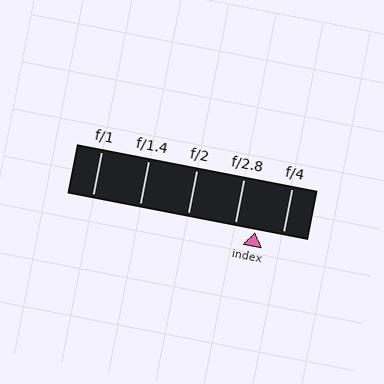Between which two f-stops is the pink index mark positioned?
The index mark is between f/2.8 and f/4.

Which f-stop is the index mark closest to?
The index mark is closest to f/2.8.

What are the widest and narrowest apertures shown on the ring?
The widest aperture shown is f/1 and the narrowest is f/4.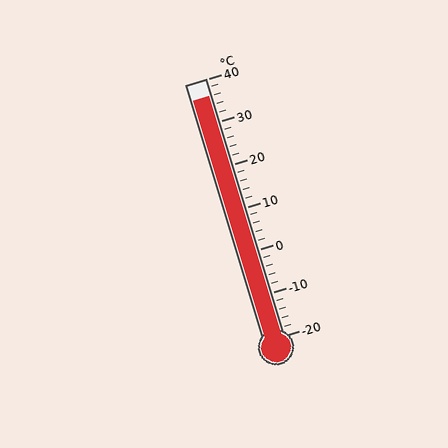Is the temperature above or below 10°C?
The temperature is above 10°C.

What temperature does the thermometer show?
The thermometer shows approximately 36°C.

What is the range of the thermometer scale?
The thermometer scale ranges from -20°C to 40°C.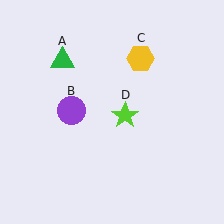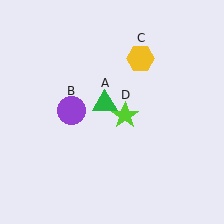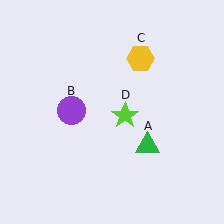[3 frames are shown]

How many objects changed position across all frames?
1 object changed position: green triangle (object A).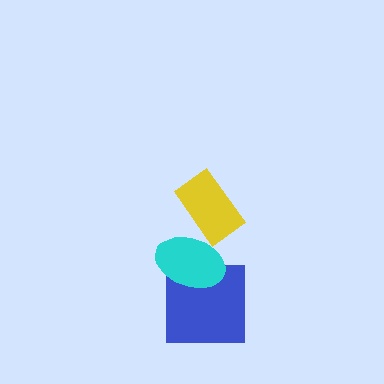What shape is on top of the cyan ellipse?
The yellow rectangle is on top of the cyan ellipse.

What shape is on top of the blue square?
The cyan ellipse is on top of the blue square.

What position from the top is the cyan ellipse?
The cyan ellipse is 2nd from the top.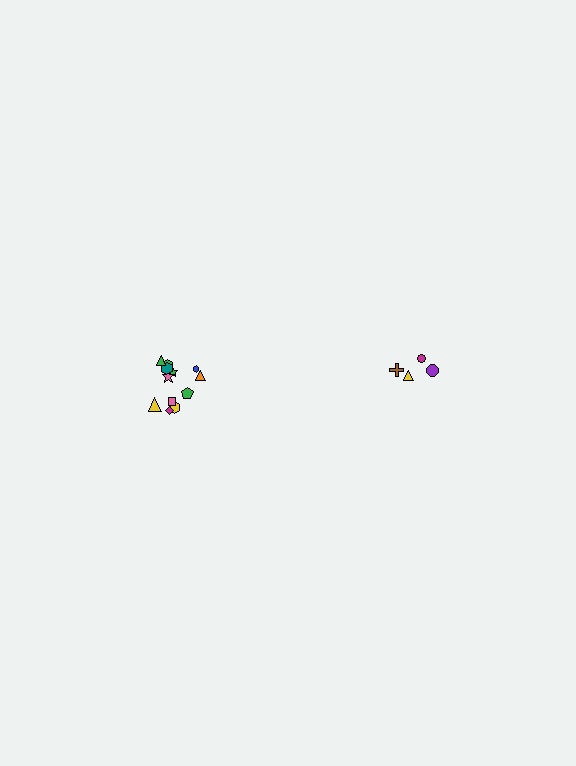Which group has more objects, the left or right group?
The left group.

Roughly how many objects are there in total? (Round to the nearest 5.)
Roughly 15 objects in total.